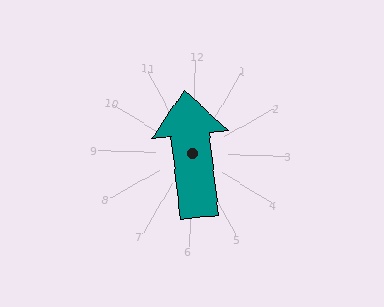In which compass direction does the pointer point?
North.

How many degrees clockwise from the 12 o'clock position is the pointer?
Approximately 352 degrees.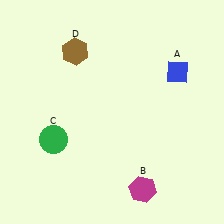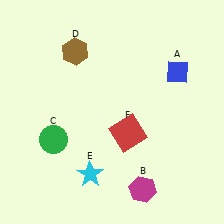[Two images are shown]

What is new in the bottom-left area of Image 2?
A cyan star (E) was added in the bottom-left area of Image 2.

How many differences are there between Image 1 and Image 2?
There are 2 differences between the two images.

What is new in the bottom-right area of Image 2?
A red square (F) was added in the bottom-right area of Image 2.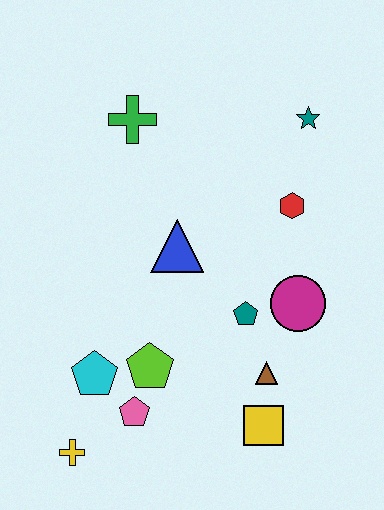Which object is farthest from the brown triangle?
The green cross is farthest from the brown triangle.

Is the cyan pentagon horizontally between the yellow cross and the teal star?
Yes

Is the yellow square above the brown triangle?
No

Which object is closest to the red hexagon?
The teal star is closest to the red hexagon.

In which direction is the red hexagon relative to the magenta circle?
The red hexagon is above the magenta circle.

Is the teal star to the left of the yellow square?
No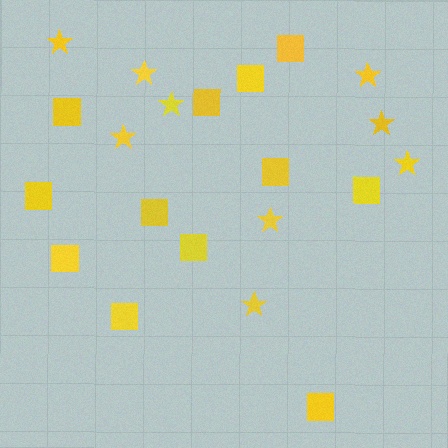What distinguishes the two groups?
There are 2 groups: one group of squares (12) and one group of stars (9).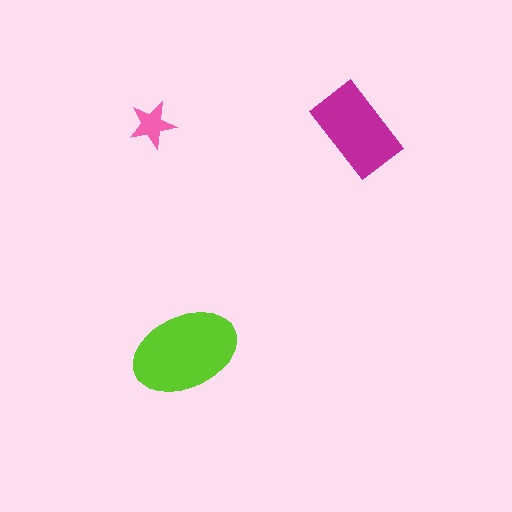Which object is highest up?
The pink star is topmost.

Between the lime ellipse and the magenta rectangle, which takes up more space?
The lime ellipse.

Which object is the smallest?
The pink star.